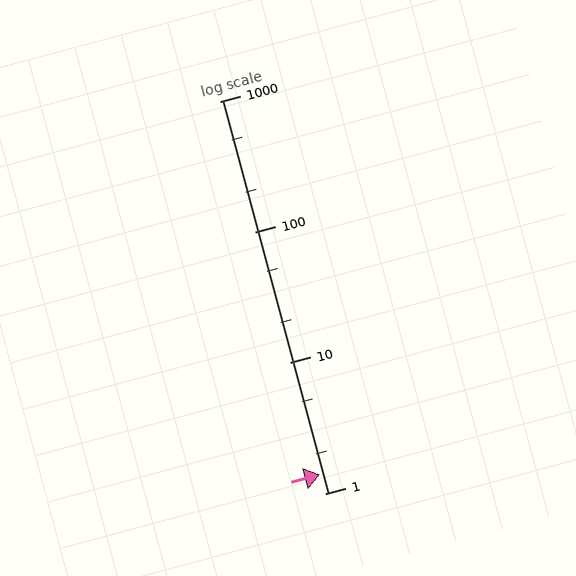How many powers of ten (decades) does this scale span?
The scale spans 3 decades, from 1 to 1000.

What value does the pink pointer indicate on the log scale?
The pointer indicates approximately 1.4.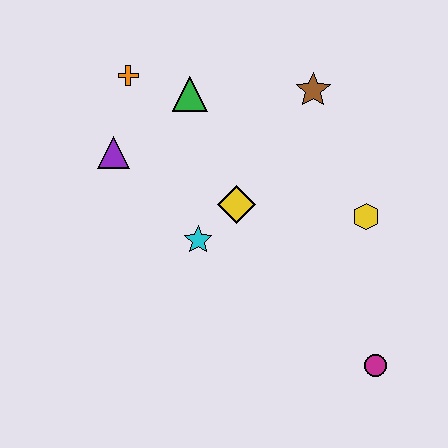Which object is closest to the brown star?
The green triangle is closest to the brown star.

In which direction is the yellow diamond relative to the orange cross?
The yellow diamond is below the orange cross.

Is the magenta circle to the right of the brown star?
Yes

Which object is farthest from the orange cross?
The magenta circle is farthest from the orange cross.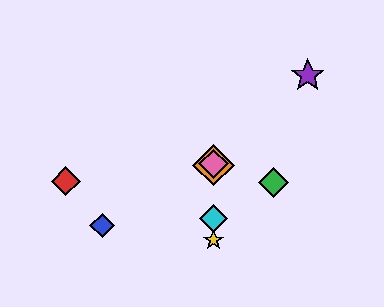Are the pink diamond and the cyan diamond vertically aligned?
Yes, both are at x≈213.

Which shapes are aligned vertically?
The yellow star, the orange diamond, the cyan diamond, the pink diamond are aligned vertically.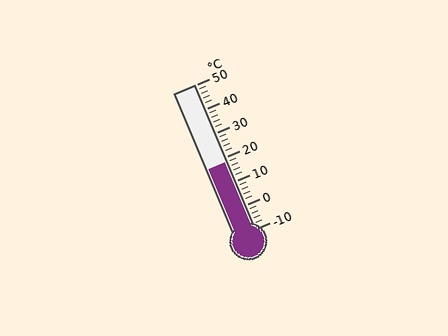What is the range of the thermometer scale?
The thermometer scale ranges from -10°C to 50°C.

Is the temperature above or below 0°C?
The temperature is above 0°C.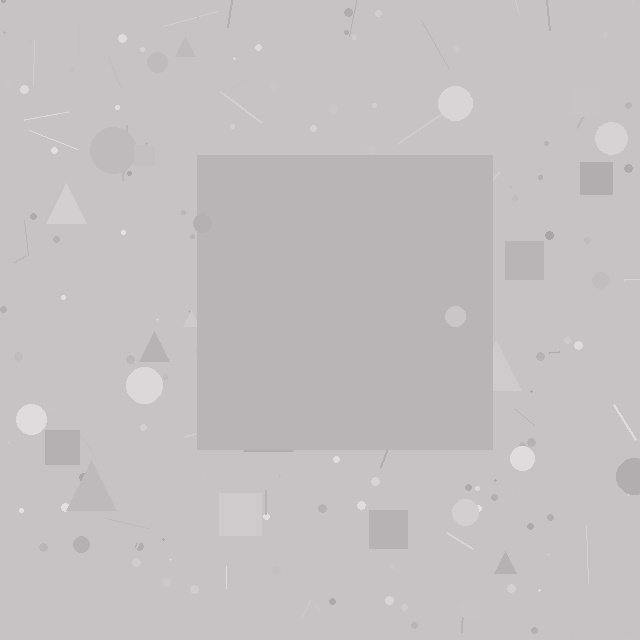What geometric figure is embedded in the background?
A square is embedded in the background.